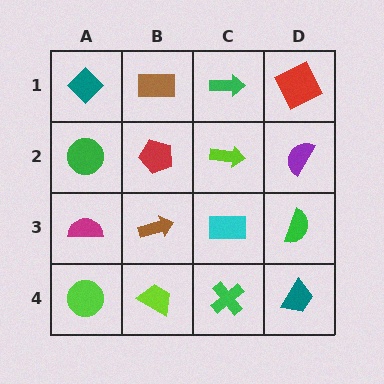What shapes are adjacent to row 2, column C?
A green arrow (row 1, column C), a cyan rectangle (row 3, column C), a red pentagon (row 2, column B), a purple semicircle (row 2, column D).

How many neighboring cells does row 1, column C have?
3.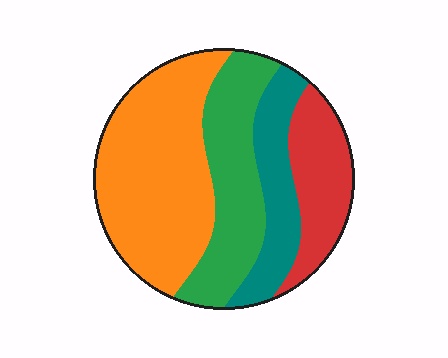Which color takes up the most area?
Orange, at roughly 40%.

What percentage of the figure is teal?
Teal takes up about one sixth (1/6) of the figure.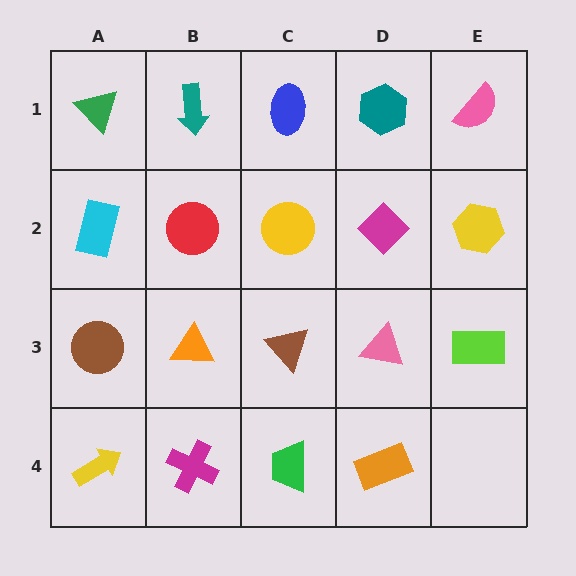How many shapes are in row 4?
4 shapes.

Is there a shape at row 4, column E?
No, that cell is empty.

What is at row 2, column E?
A yellow hexagon.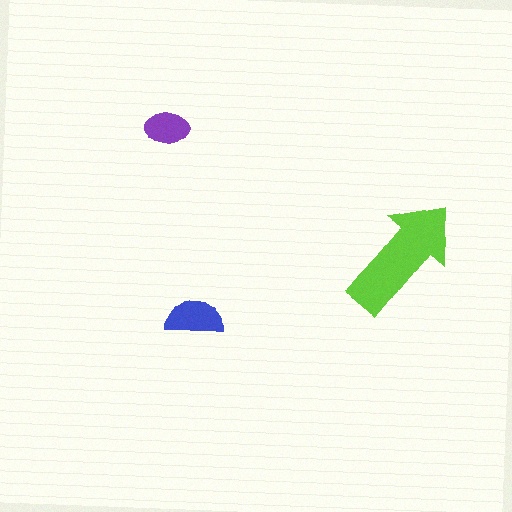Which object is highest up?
The purple ellipse is topmost.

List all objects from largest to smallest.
The lime arrow, the blue semicircle, the purple ellipse.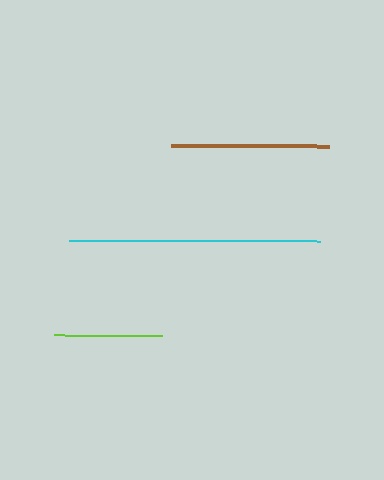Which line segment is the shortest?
The lime line is the shortest at approximately 108 pixels.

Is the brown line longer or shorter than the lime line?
The brown line is longer than the lime line.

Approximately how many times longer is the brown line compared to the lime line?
The brown line is approximately 1.5 times the length of the lime line.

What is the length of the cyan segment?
The cyan segment is approximately 251 pixels long.